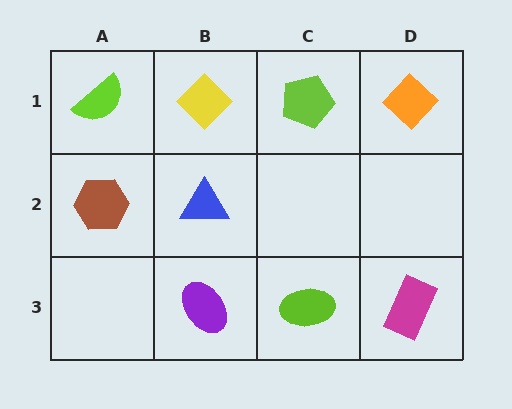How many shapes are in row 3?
3 shapes.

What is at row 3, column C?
A lime ellipse.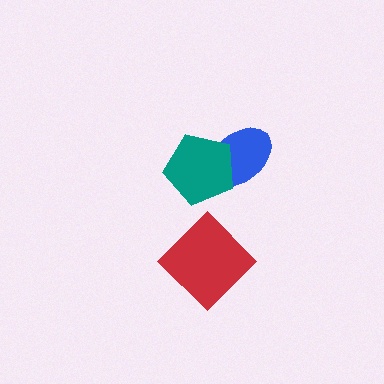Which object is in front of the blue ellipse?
The teal pentagon is in front of the blue ellipse.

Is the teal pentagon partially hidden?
No, no other shape covers it.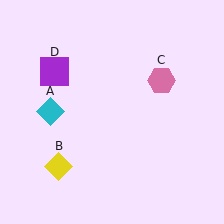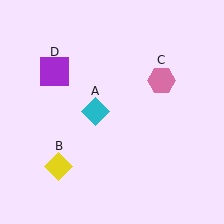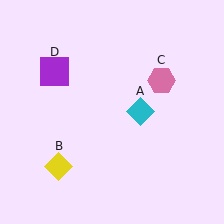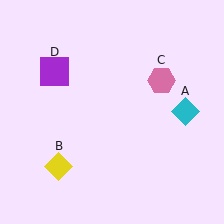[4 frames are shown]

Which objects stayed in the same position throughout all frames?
Yellow diamond (object B) and pink hexagon (object C) and purple square (object D) remained stationary.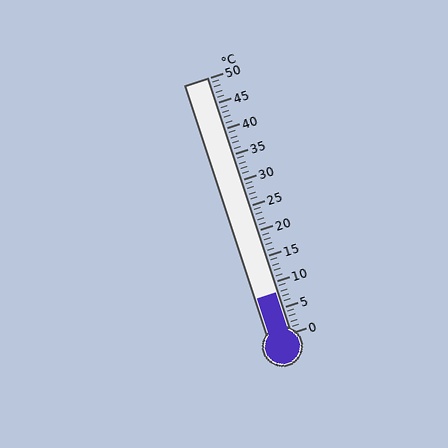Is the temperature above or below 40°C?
The temperature is below 40°C.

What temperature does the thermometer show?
The thermometer shows approximately 8°C.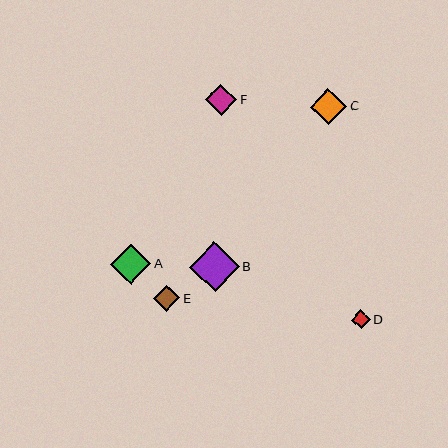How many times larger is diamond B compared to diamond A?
Diamond B is approximately 1.2 times the size of diamond A.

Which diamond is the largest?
Diamond B is the largest with a size of approximately 50 pixels.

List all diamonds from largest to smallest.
From largest to smallest: B, A, C, F, E, D.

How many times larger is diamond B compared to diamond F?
Diamond B is approximately 1.6 times the size of diamond F.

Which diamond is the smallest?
Diamond D is the smallest with a size of approximately 18 pixels.